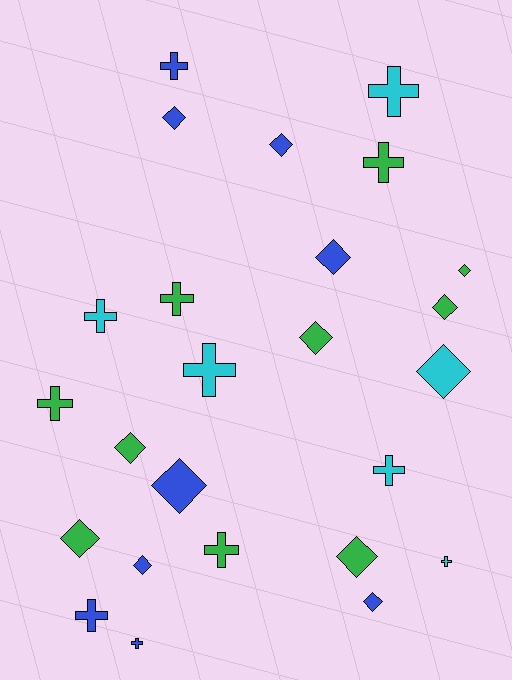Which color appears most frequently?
Green, with 10 objects.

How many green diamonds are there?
There are 6 green diamonds.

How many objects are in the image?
There are 25 objects.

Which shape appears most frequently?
Diamond, with 13 objects.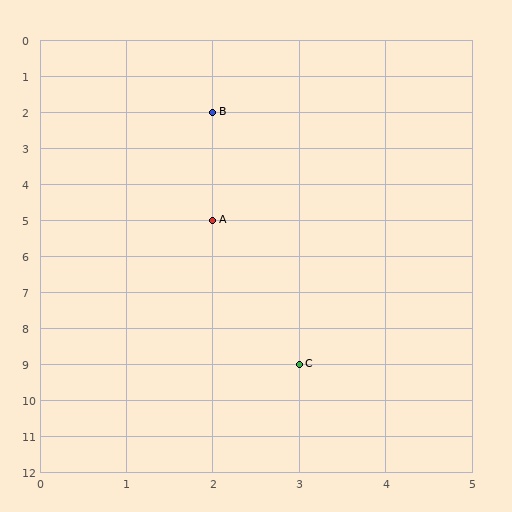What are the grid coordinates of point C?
Point C is at grid coordinates (3, 9).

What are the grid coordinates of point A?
Point A is at grid coordinates (2, 5).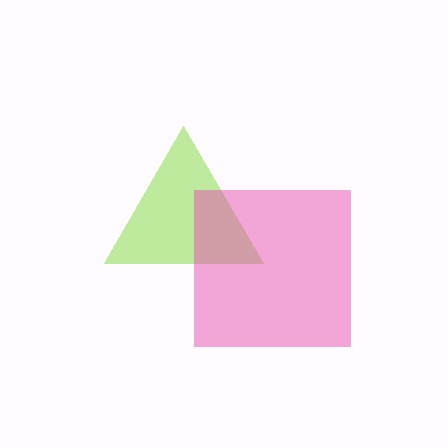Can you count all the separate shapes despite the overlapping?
Yes, there are 2 separate shapes.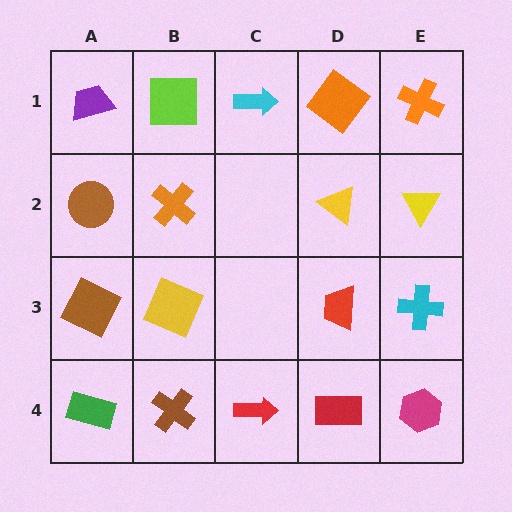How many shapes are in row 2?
4 shapes.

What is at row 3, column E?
A cyan cross.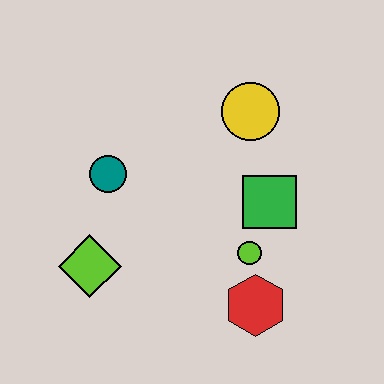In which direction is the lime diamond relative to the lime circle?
The lime diamond is to the left of the lime circle.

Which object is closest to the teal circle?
The lime diamond is closest to the teal circle.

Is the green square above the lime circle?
Yes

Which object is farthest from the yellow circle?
The lime diamond is farthest from the yellow circle.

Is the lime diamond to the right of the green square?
No